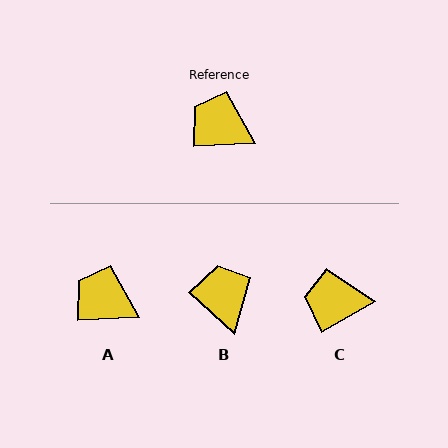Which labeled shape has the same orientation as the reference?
A.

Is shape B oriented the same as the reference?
No, it is off by about 46 degrees.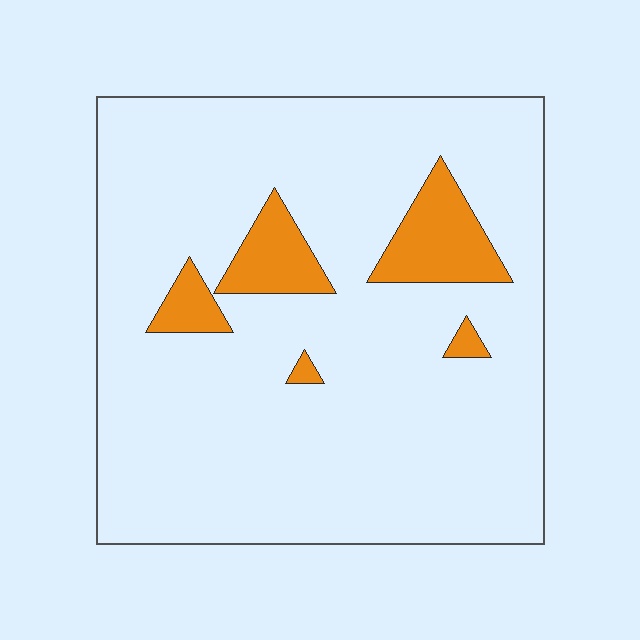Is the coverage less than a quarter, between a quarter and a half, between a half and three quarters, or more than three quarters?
Less than a quarter.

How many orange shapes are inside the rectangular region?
5.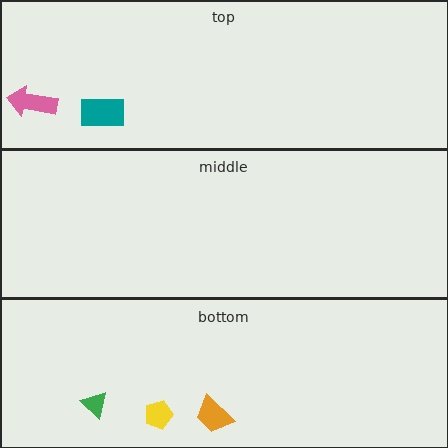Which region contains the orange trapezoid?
The bottom region.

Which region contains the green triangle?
The bottom region.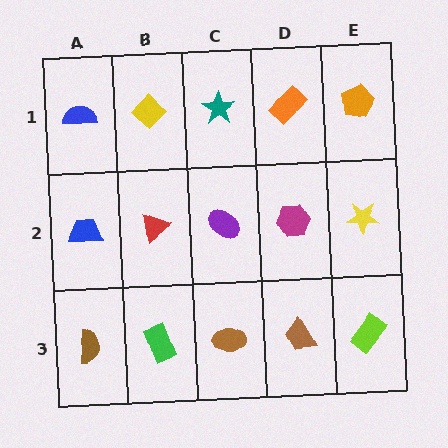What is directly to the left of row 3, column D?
A brown ellipse.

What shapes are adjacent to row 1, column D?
A magenta hexagon (row 2, column D), a teal star (row 1, column C), an orange pentagon (row 1, column E).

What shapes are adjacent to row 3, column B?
A red triangle (row 2, column B), a brown semicircle (row 3, column A), a brown ellipse (row 3, column C).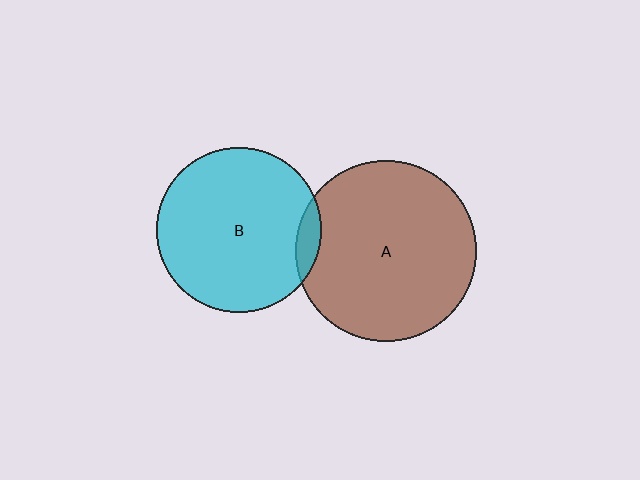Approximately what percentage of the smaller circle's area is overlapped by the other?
Approximately 5%.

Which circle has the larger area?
Circle A (brown).